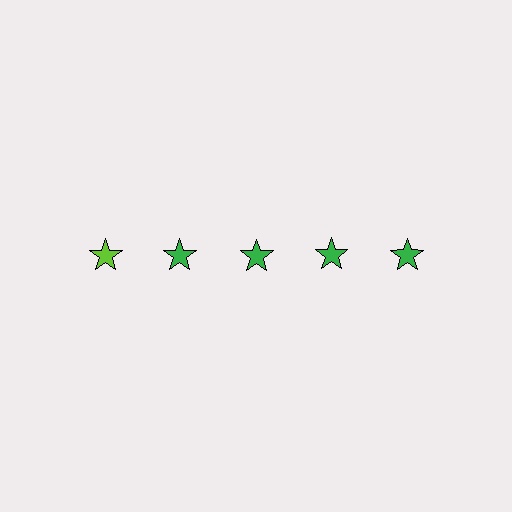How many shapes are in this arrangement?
There are 5 shapes arranged in a grid pattern.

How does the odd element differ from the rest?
It has a different color: lime instead of green.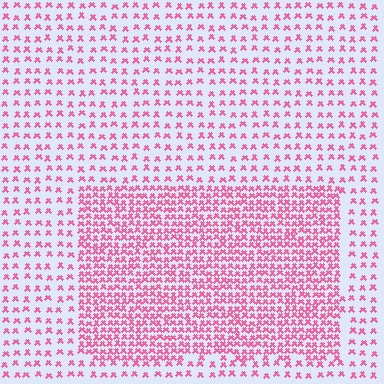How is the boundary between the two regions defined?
The boundary is defined by a change in element density (approximately 2.3x ratio). All elements are the same color, size, and shape.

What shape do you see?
I see a rectangle.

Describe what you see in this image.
The image contains small pink elements arranged at two different densities. A rectangle-shaped region is visible where the elements are more densely packed than the surrounding area.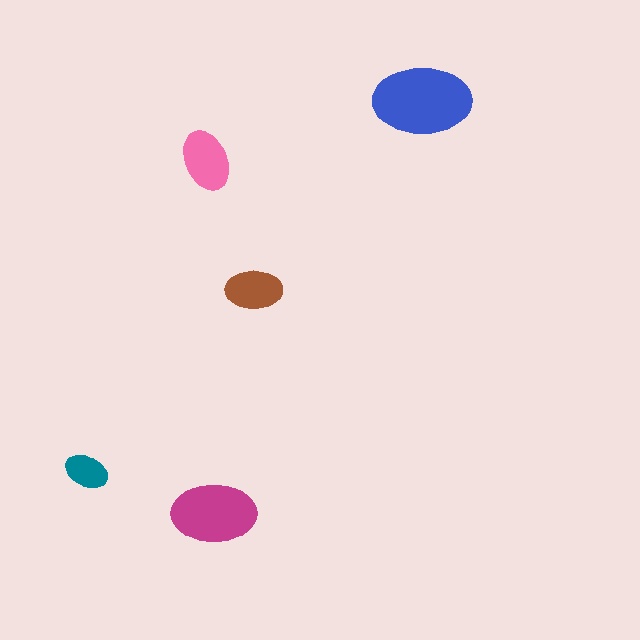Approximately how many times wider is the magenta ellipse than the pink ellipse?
About 1.5 times wider.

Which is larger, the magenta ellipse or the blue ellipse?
The blue one.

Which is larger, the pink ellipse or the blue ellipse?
The blue one.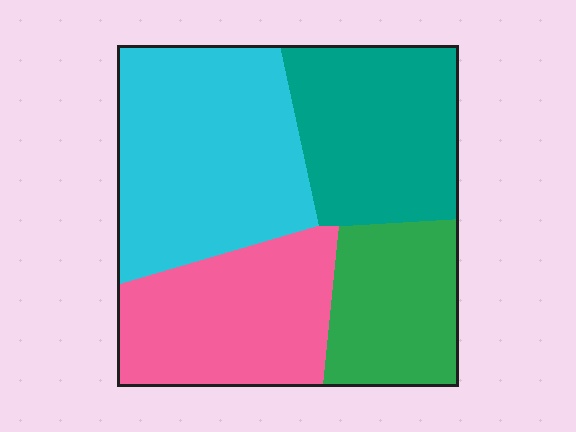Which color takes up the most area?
Cyan, at roughly 35%.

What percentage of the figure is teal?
Teal takes up about one quarter (1/4) of the figure.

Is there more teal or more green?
Teal.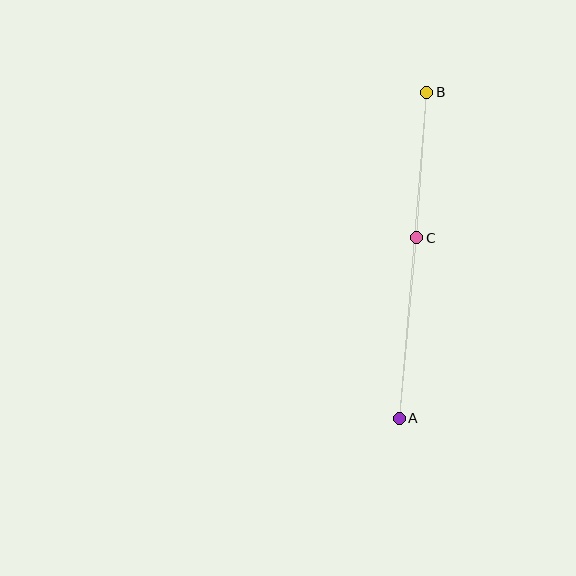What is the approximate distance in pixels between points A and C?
The distance between A and C is approximately 181 pixels.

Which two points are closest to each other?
Points B and C are closest to each other.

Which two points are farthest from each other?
Points A and B are farthest from each other.